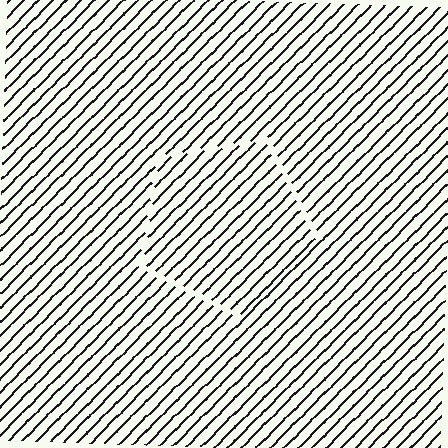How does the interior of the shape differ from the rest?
The interior of the shape contains the same grating, shifted by half a period — the contour is defined by the phase discontinuity where line-ends from the inner and outer gratings abut.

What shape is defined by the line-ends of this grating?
An illusory pentagon. The interior of the shape contains the same grating, shifted by half a period — the contour is defined by the phase discontinuity where line-ends from the inner and outer gratings abut.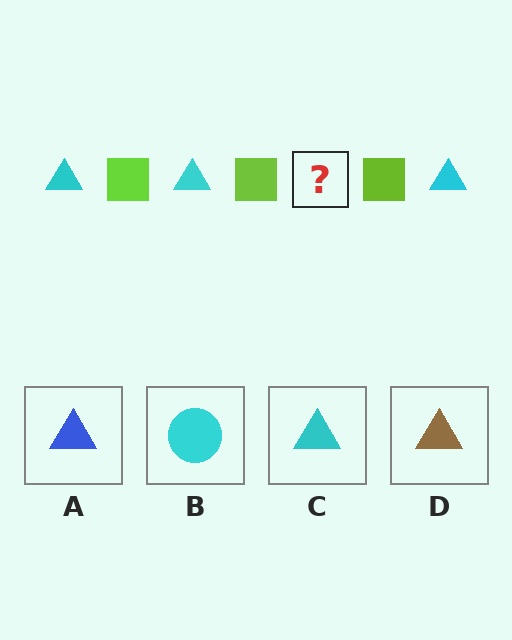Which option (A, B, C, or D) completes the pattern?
C.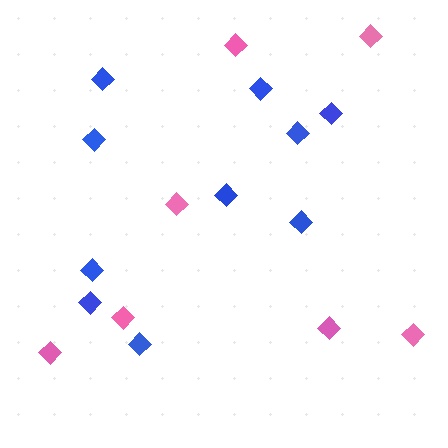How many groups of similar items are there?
There are 2 groups: one group of blue diamonds (10) and one group of pink diamonds (7).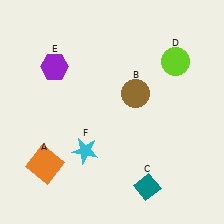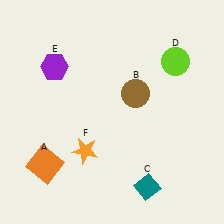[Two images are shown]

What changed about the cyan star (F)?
In Image 1, F is cyan. In Image 2, it changed to orange.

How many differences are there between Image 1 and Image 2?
There is 1 difference between the two images.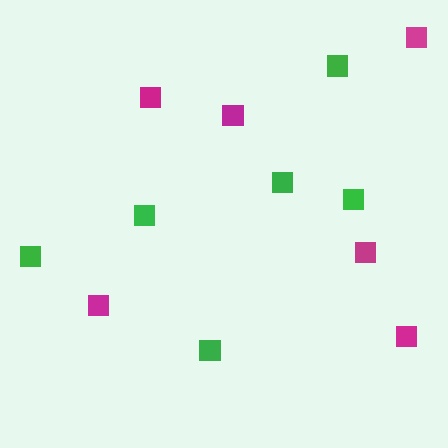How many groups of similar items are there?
There are 2 groups: one group of magenta squares (6) and one group of green squares (6).